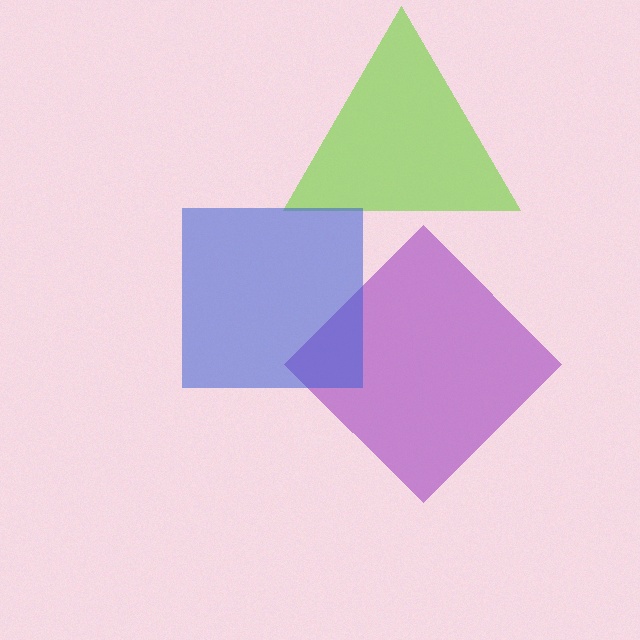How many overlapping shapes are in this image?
There are 3 overlapping shapes in the image.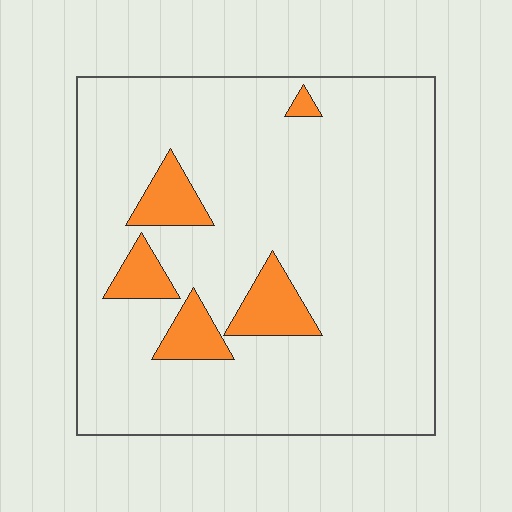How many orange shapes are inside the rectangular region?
5.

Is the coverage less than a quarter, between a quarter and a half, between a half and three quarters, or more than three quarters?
Less than a quarter.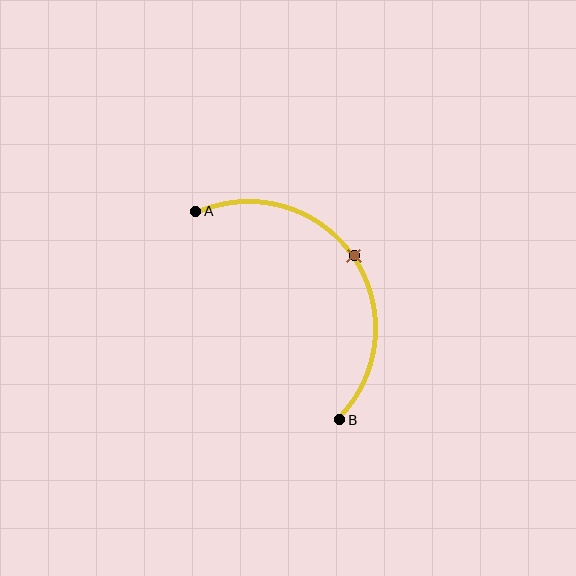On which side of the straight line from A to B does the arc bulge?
The arc bulges above and to the right of the straight line connecting A and B.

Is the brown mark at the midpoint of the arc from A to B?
Yes. The brown mark lies on the arc at equal arc-length from both A and B — it is the arc midpoint.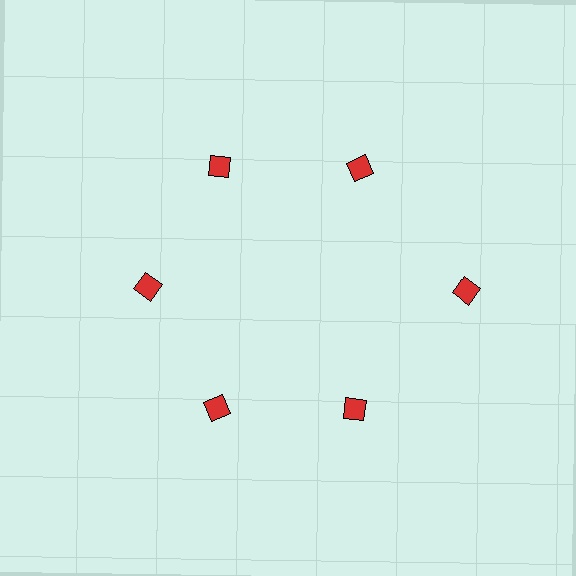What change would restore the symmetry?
The symmetry would be restored by moving it inward, back onto the ring so that all 6 diamonds sit at equal angles and equal distance from the center.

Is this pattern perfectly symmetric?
No. The 6 red diamonds are arranged in a ring, but one element near the 3 o'clock position is pushed outward from the center, breaking the 6-fold rotational symmetry.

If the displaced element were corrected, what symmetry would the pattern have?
It would have 6-fold rotational symmetry — the pattern would map onto itself every 60 degrees.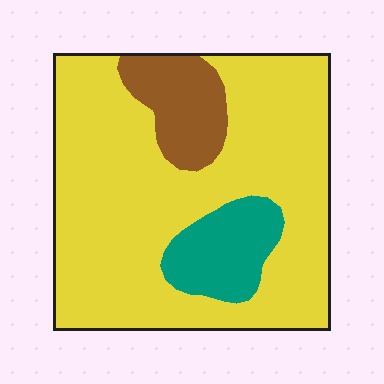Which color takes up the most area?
Yellow, at roughly 75%.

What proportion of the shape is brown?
Brown takes up less than a sixth of the shape.